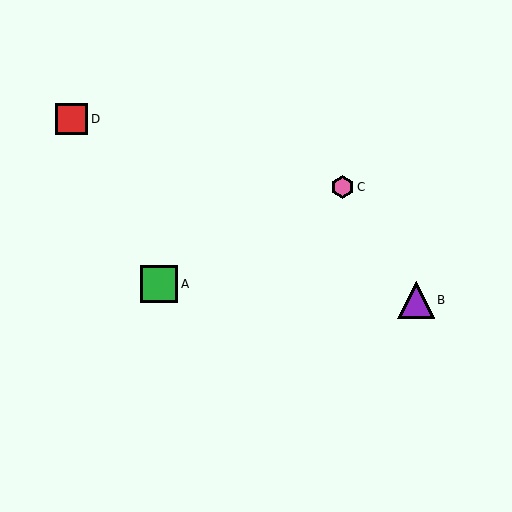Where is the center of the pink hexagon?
The center of the pink hexagon is at (343, 187).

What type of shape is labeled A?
Shape A is a green square.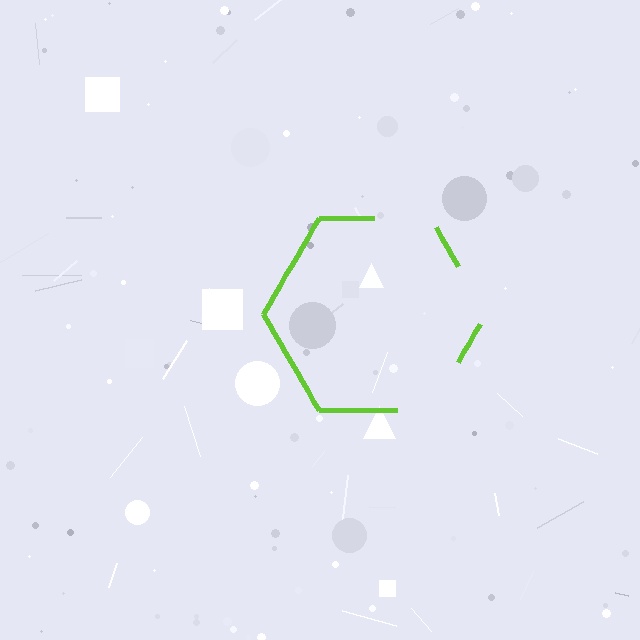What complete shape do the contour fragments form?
The contour fragments form a hexagon.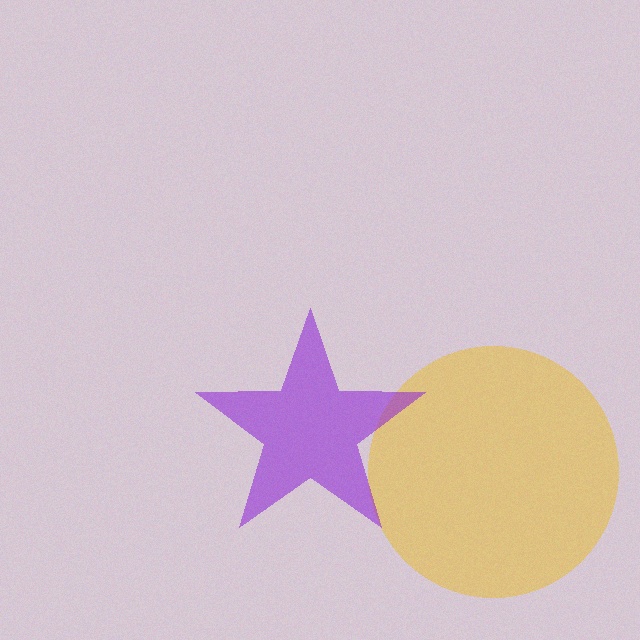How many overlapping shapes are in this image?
There are 2 overlapping shapes in the image.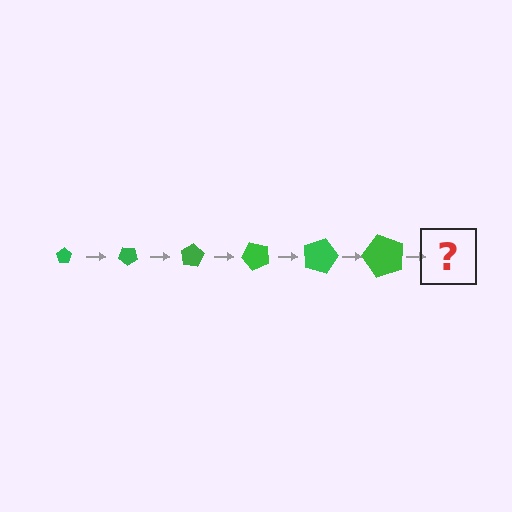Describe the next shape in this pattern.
It should be a pentagon, larger than the previous one and rotated 240 degrees from the start.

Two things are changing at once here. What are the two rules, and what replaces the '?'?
The two rules are that the pentagon grows larger each step and it rotates 40 degrees each step. The '?' should be a pentagon, larger than the previous one and rotated 240 degrees from the start.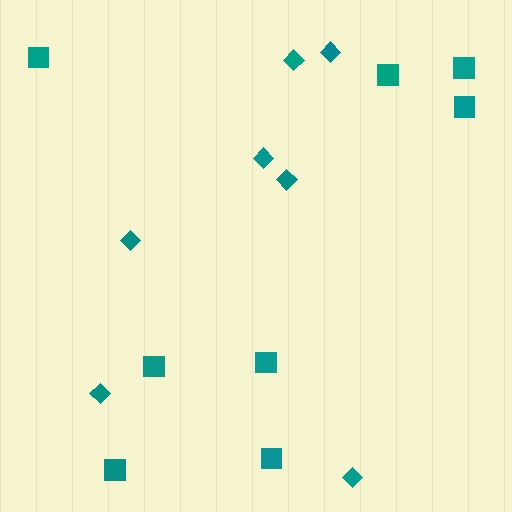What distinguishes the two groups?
There are 2 groups: one group of diamonds (7) and one group of squares (8).